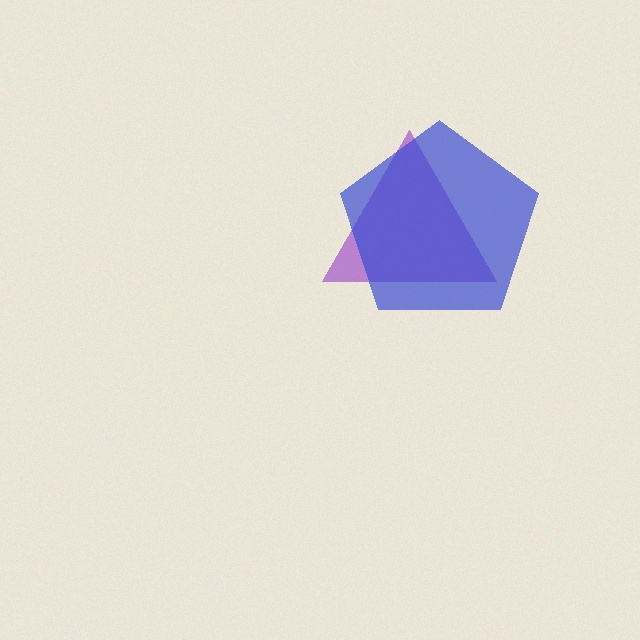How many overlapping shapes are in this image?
There are 2 overlapping shapes in the image.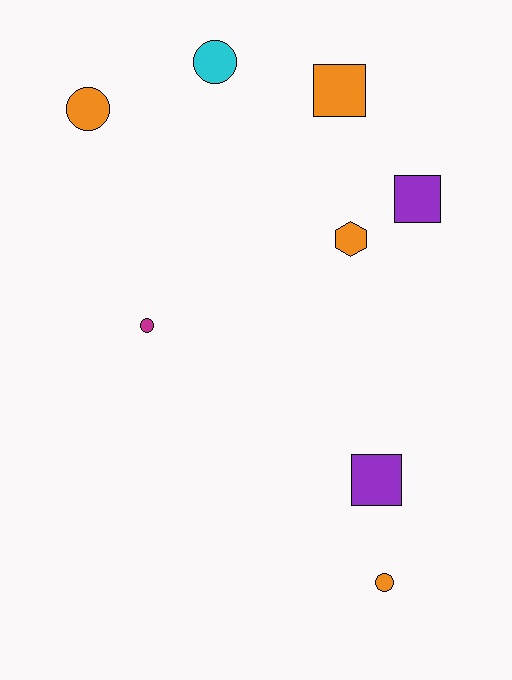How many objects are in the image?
There are 8 objects.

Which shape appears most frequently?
Circle, with 4 objects.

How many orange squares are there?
There is 1 orange square.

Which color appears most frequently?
Orange, with 4 objects.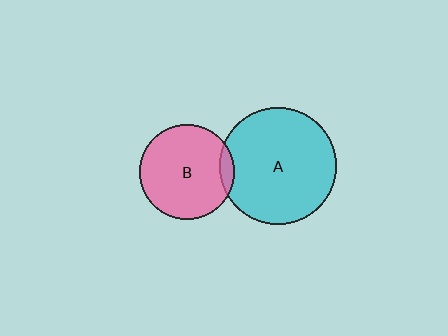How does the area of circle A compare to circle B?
Approximately 1.5 times.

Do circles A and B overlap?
Yes.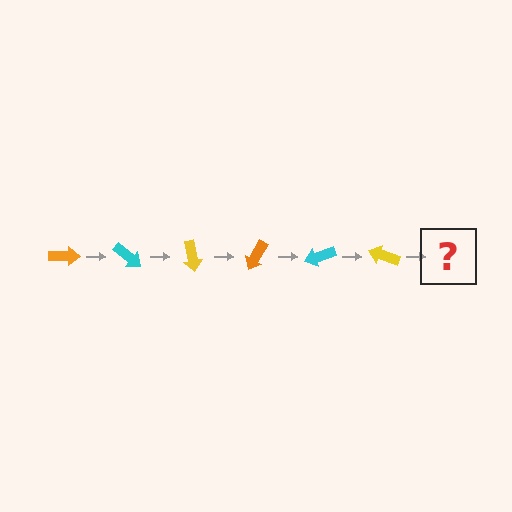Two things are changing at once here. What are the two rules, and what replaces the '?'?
The two rules are that it rotates 40 degrees each step and the color cycles through orange, cyan, and yellow. The '?' should be an orange arrow, rotated 240 degrees from the start.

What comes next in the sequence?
The next element should be an orange arrow, rotated 240 degrees from the start.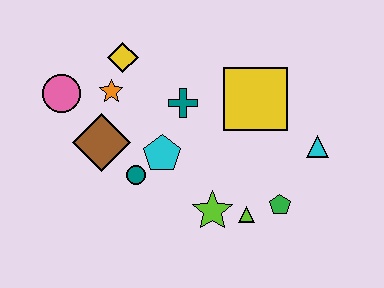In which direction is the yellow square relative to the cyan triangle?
The yellow square is to the left of the cyan triangle.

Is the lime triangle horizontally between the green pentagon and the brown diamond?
Yes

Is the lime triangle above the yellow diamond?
No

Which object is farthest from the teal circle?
The cyan triangle is farthest from the teal circle.